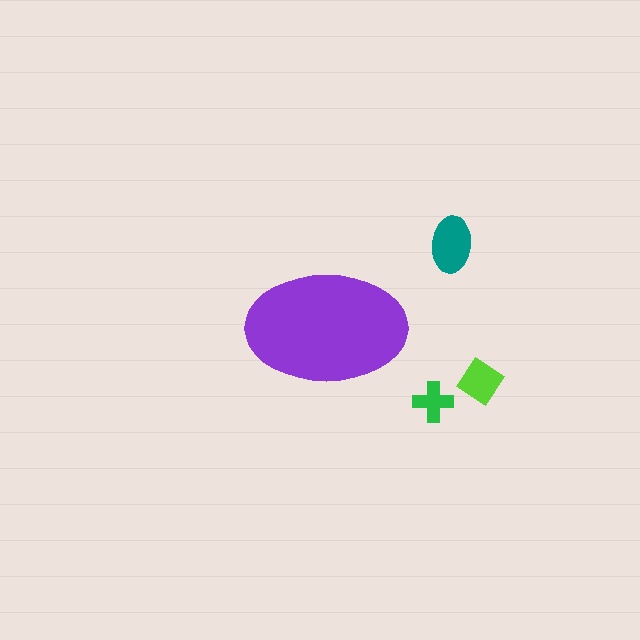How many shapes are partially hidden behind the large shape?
0 shapes are partially hidden.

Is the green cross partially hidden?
No, the green cross is fully visible.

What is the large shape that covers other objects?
A purple ellipse.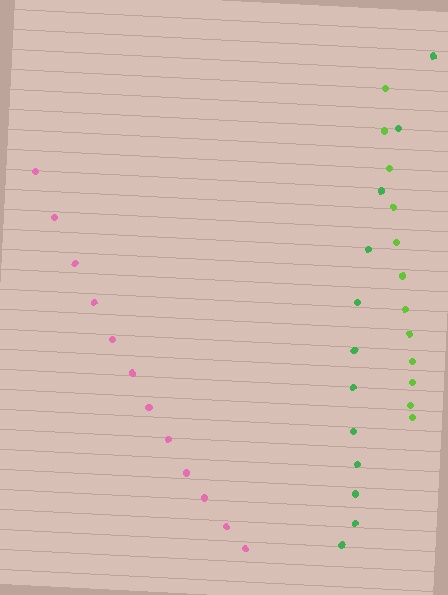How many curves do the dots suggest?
There are 3 distinct paths.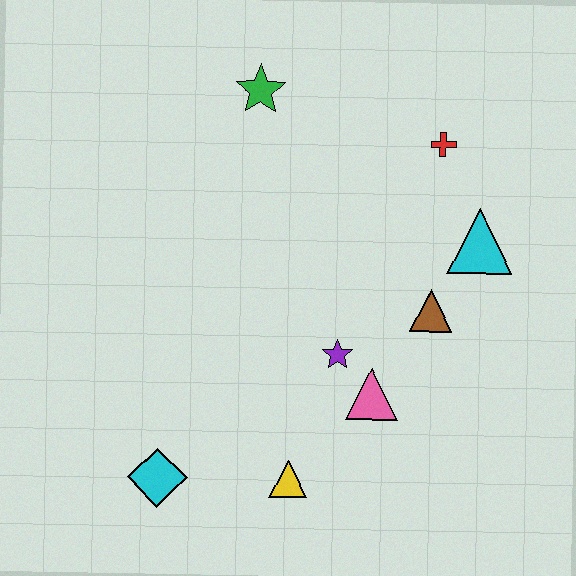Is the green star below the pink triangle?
No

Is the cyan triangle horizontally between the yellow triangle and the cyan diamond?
No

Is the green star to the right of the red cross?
No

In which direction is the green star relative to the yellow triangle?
The green star is above the yellow triangle.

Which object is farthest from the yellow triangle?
The green star is farthest from the yellow triangle.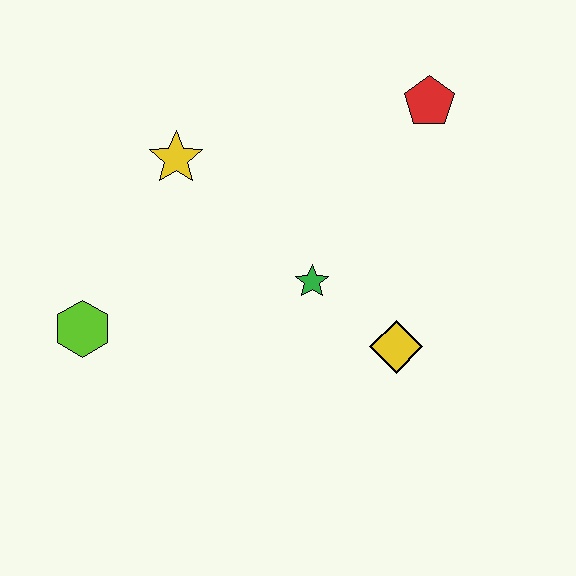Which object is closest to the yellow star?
The green star is closest to the yellow star.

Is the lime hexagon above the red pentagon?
No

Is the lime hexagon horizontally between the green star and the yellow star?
No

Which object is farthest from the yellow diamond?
The lime hexagon is farthest from the yellow diamond.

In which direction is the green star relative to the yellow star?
The green star is to the right of the yellow star.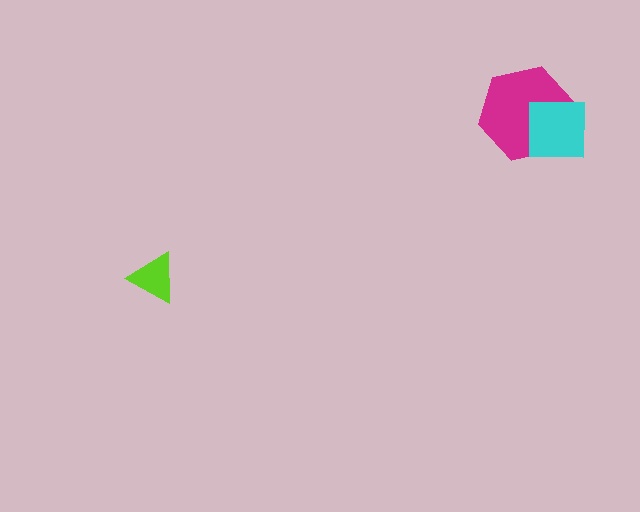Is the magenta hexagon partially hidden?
Yes, it is partially covered by another shape.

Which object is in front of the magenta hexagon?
The cyan square is in front of the magenta hexagon.